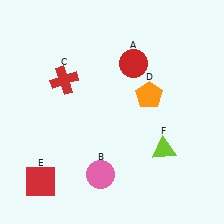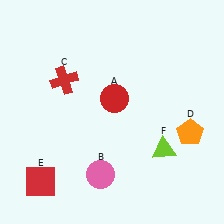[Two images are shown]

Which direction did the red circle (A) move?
The red circle (A) moved down.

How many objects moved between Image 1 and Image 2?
2 objects moved between the two images.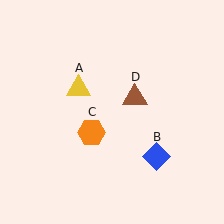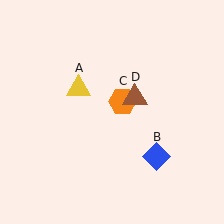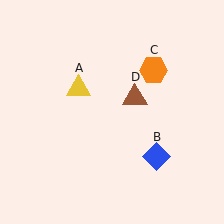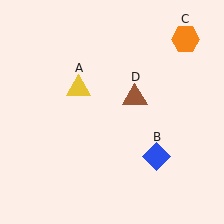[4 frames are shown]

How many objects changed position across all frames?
1 object changed position: orange hexagon (object C).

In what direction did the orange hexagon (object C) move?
The orange hexagon (object C) moved up and to the right.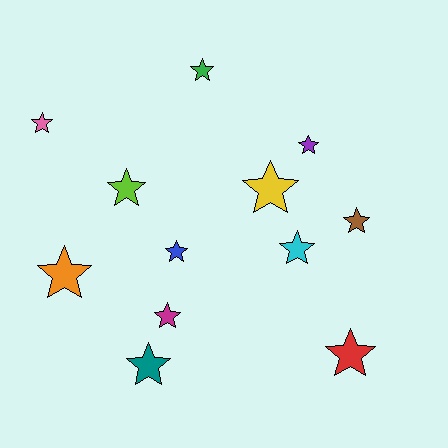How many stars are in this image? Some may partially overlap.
There are 12 stars.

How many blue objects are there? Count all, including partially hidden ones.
There is 1 blue object.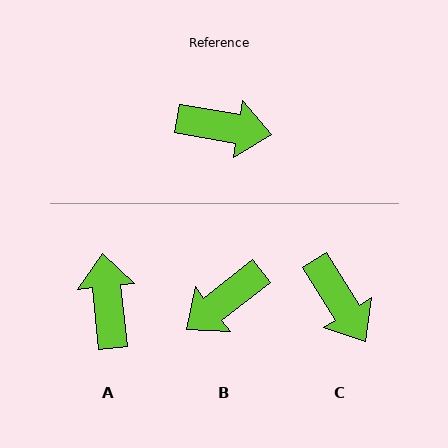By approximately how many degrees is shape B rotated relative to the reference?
Approximately 133 degrees clockwise.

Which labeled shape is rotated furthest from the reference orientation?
B, about 133 degrees away.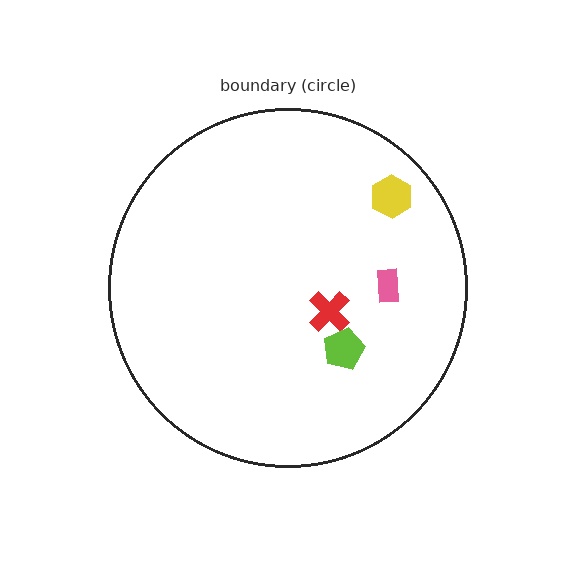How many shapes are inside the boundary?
4 inside, 0 outside.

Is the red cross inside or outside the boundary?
Inside.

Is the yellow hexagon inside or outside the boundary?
Inside.